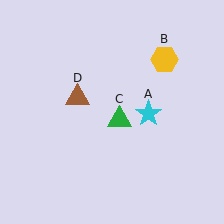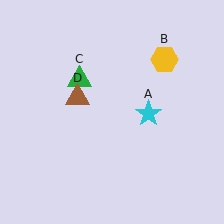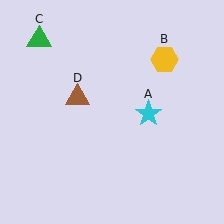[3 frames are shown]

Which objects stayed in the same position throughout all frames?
Cyan star (object A) and yellow hexagon (object B) and brown triangle (object D) remained stationary.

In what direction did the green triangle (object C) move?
The green triangle (object C) moved up and to the left.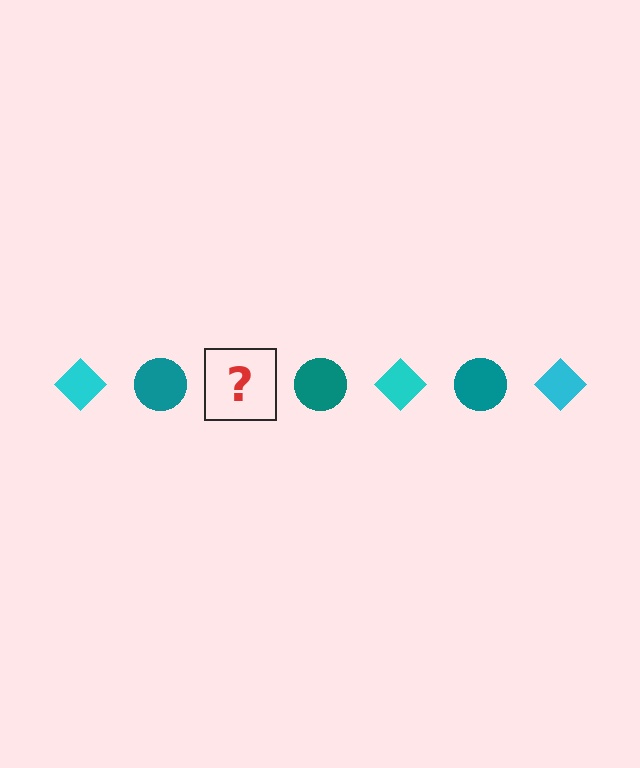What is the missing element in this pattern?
The missing element is a cyan diamond.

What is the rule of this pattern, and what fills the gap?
The rule is that the pattern alternates between cyan diamond and teal circle. The gap should be filled with a cyan diamond.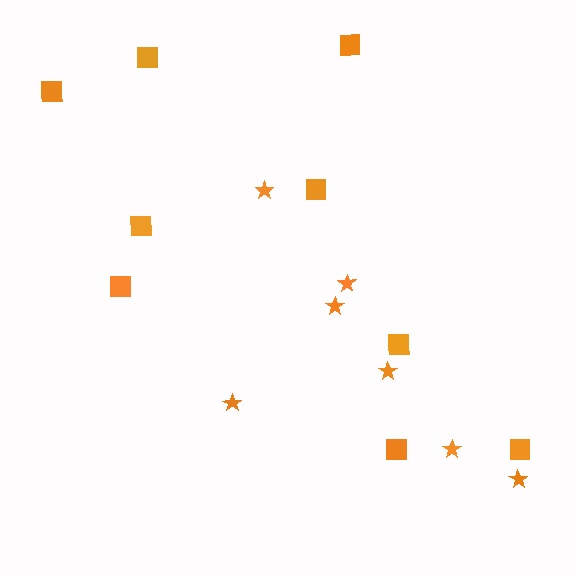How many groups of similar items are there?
There are 2 groups: one group of squares (9) and one group of stars (7).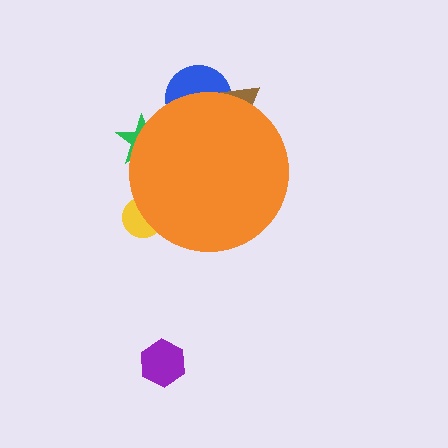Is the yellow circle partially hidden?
Yes, the yellow circle is partially hidden behind the orange circle.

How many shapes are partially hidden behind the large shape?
4 shapes are partially hidden.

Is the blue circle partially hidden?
Yes, the blue circle is partially hidden behind the orange circle.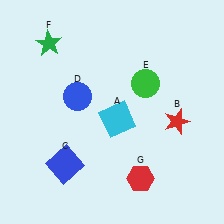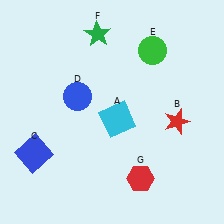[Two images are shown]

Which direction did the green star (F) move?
The green star (F) moved right.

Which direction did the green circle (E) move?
The green circle (E) moved up.